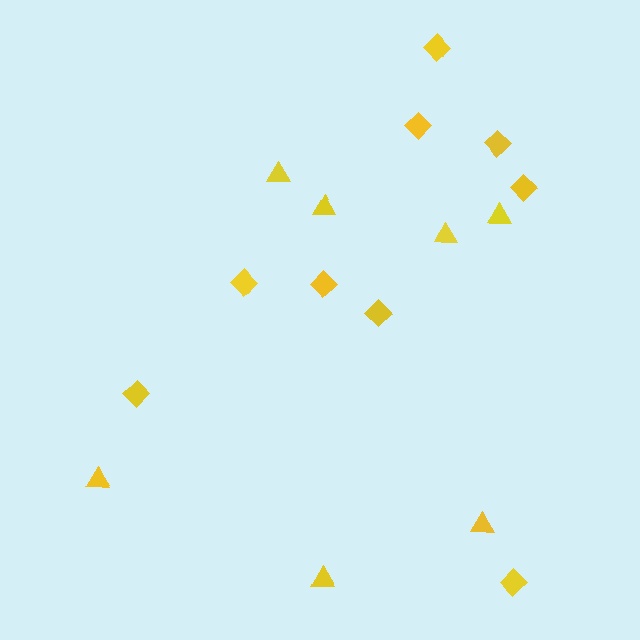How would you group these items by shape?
There are 2 groups: one group of triangles (7) and one group of diamonds (9).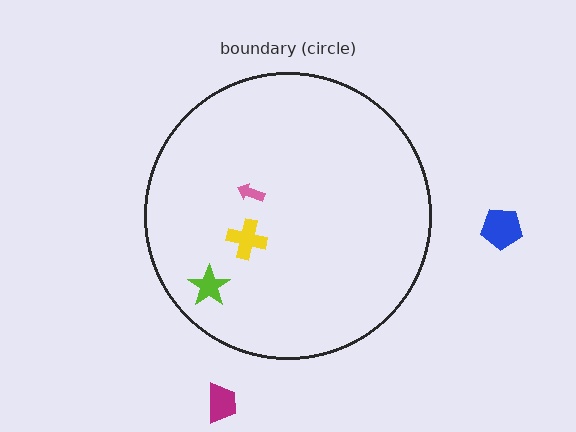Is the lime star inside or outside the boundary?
Inside.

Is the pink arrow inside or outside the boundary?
Inside.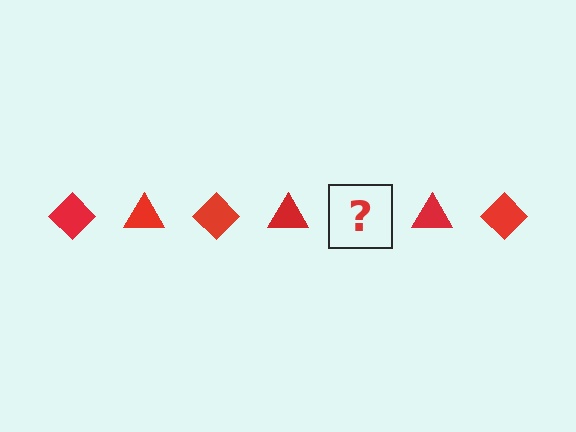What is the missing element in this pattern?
The missing element is a red diamond.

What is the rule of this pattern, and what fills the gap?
The rule is that the pattern cycles through diamond, triangle shapes in red. The gap should be filled with a red diamond.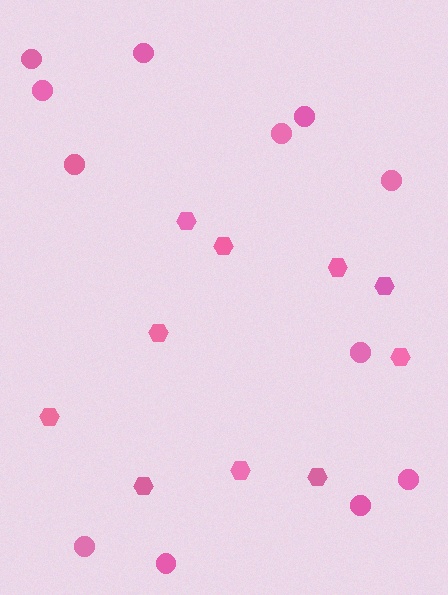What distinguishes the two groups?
There are 2 groups: one group of circles (12) and one group of hexagons (10).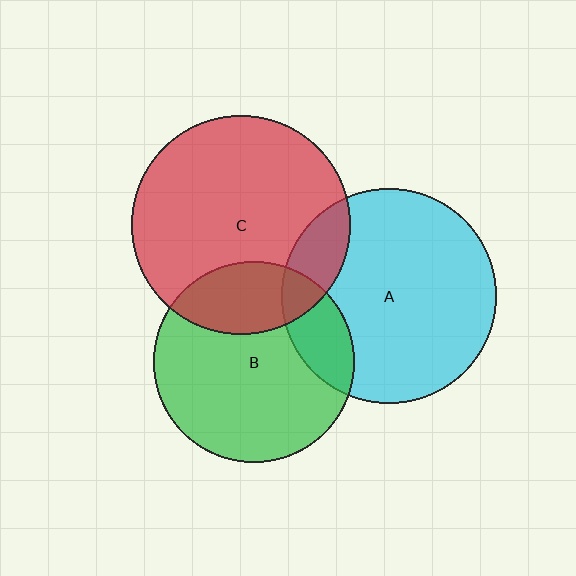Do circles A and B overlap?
Yes.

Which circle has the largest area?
Circle C (red).